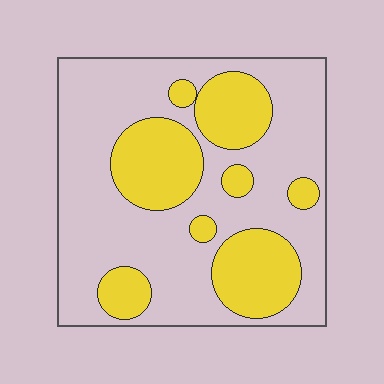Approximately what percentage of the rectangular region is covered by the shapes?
Approximately 30%.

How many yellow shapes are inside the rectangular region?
8.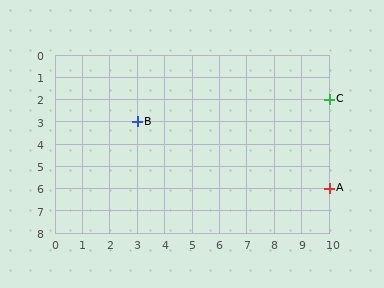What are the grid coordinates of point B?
Point B is at grid coordinates (3, 3).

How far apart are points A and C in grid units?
Points A and C are 4 rows apart.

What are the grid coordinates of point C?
Point C is at grid coordinates (10, 2).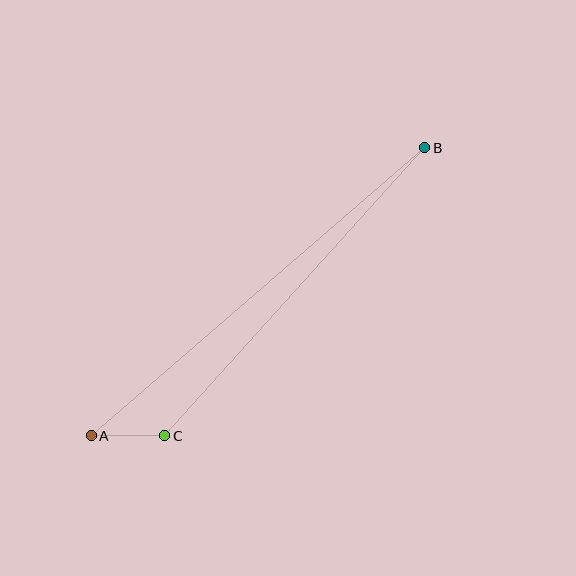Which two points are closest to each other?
Points A and C are closest to each other.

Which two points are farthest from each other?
Points A and B are farthest from each other.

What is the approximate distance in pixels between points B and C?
The distance between B and C is approximately 388 pixels.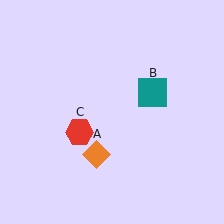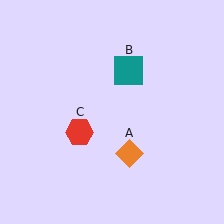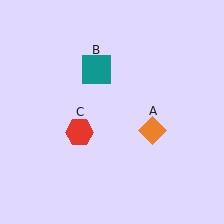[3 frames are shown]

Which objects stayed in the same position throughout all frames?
Red hexagon (object C) remained stationary.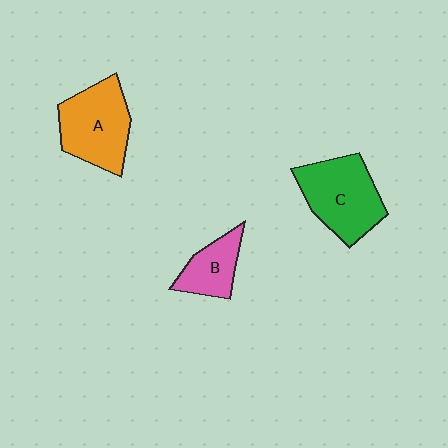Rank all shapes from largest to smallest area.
From largest to smallest: C (green), A (orange), B (pink).